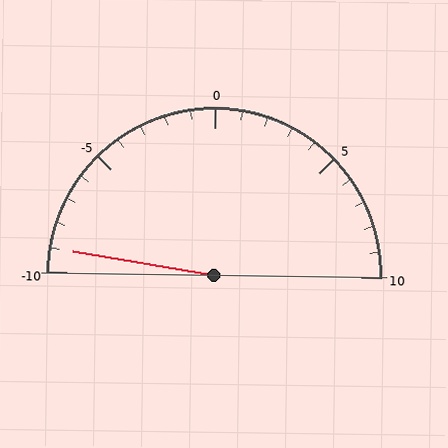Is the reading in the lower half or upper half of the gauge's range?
The reading is in the lower half of the range (-10 to 10).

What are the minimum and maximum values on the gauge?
The gauge ranges from -10 to 10.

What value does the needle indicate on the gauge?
The needle indicates approximately -9.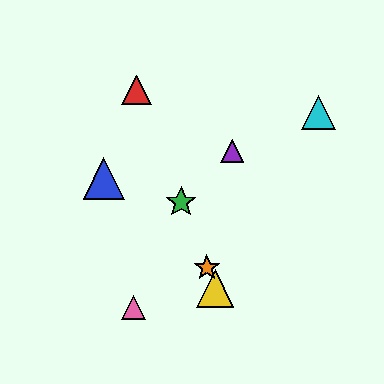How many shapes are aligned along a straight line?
4 shapes (the red triangle, the green star, the yellow triangle, the orange star) are aligned along a straight line.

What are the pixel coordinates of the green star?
The green star is at (181, 202).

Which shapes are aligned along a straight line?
The red triangle, the green star, the yellow triangle, the orange star are aligned along a straight line.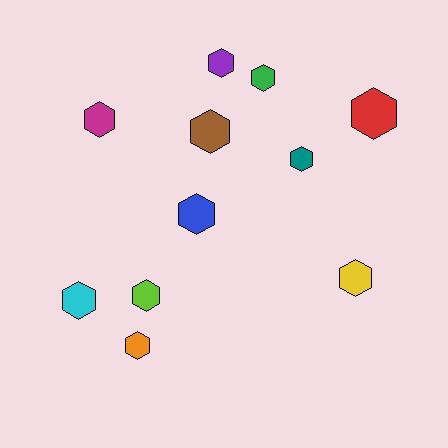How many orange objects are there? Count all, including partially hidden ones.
There is 1 orange object.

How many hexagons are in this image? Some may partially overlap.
There are 11 hexagons.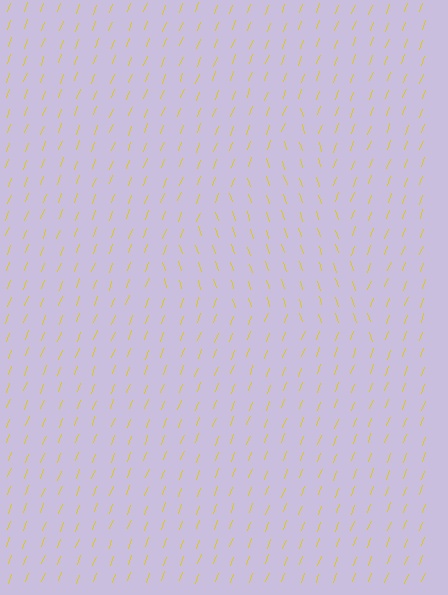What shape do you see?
I see a triangle.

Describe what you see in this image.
The image is filled with small yellow line segments. A triangle region in the image has lines oriented differently from the surrounding lines, creating a visible texture boundary.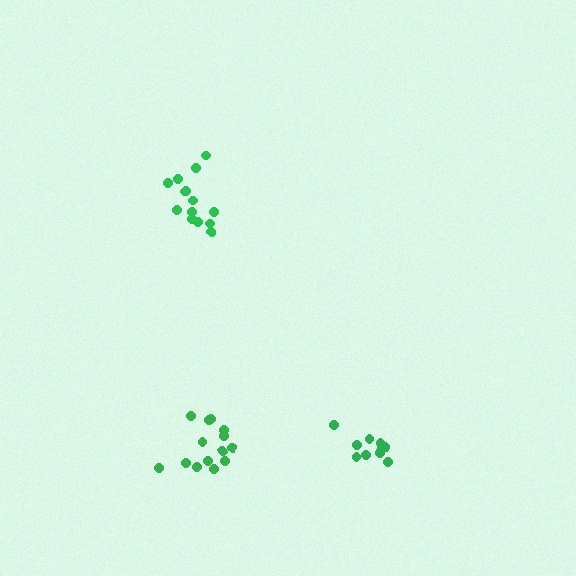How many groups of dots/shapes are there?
There are 3 groups.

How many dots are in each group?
Group 1: 14 dots, Group 2: 10 dots, Group 3: 14 dots (38 total).